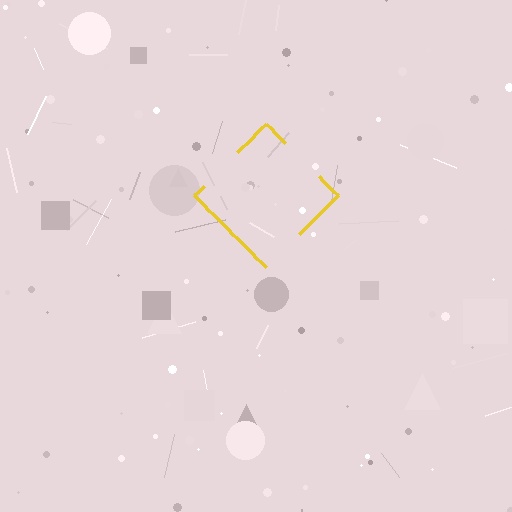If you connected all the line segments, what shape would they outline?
They would outline a diamond.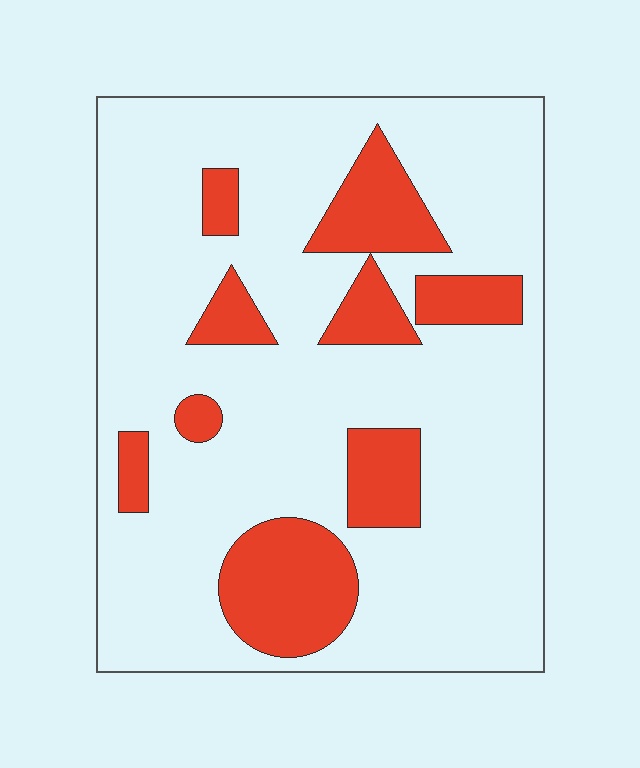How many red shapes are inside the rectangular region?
9.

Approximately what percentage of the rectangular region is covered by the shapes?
Approximately 20%.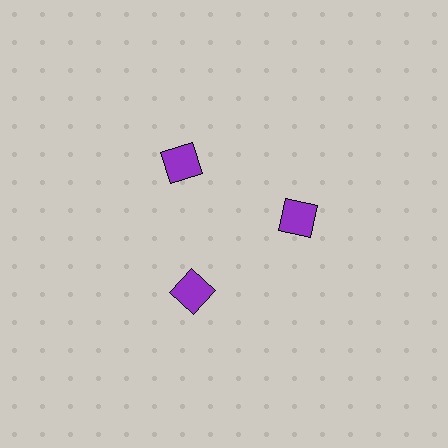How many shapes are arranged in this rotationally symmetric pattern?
There are 3 shapes, arranged in 3 groups of 1.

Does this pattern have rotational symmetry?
Yes, this pattern has 3-fold rotational symmetry. It looks the same after rotating 120 degrees around the center.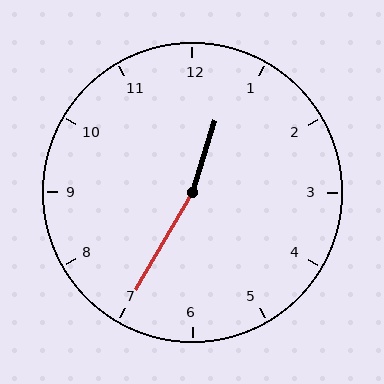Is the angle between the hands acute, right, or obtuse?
It is obtuse.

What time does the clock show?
12:35.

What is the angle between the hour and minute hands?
Approximately 168 degrees.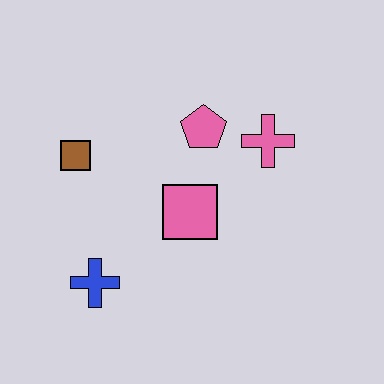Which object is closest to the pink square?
The pink pentagon is closest to the pink square.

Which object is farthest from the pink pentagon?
The blue cross is farthest from the pink pentagon.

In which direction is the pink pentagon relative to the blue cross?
The pink pentagon is above the blue cross.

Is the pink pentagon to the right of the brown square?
Yes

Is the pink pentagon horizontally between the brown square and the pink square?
No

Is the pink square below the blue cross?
No